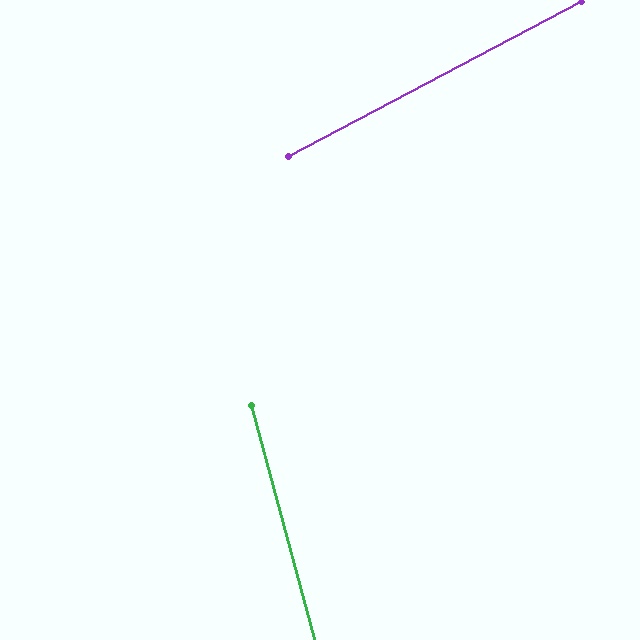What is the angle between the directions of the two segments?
Approximately 77 degrees.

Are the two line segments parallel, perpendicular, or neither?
Neither parallel nor perpendicular — they differ by about 77°.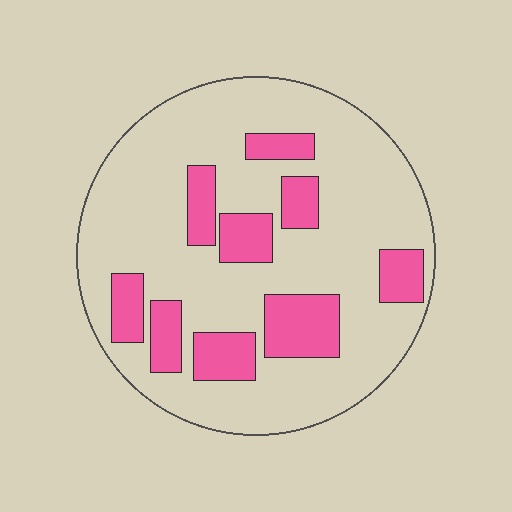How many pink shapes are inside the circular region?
9.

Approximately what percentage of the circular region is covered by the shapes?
Approximately 25%.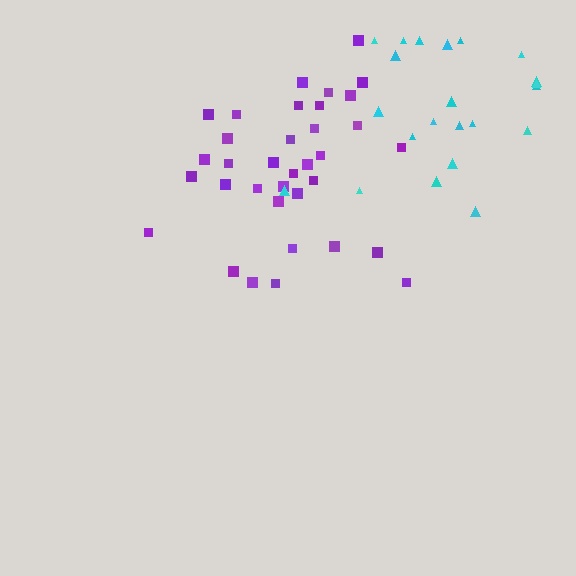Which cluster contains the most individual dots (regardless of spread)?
Purple (35).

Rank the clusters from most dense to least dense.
purple, cyan.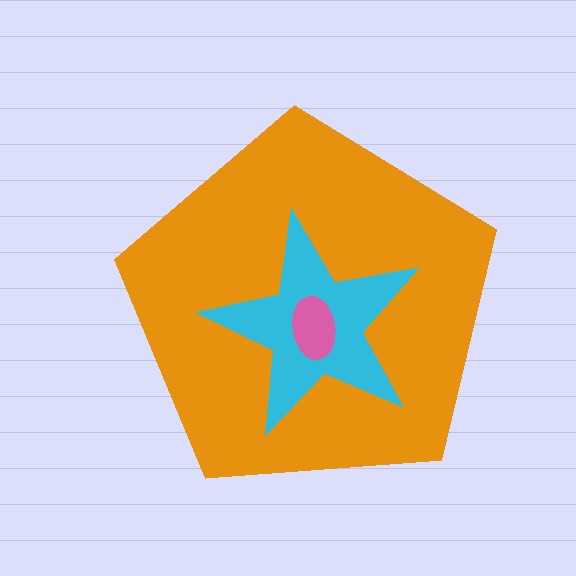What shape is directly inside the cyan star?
The pink ellipse.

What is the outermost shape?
The orange pentagon.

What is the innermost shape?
The pink ellipse.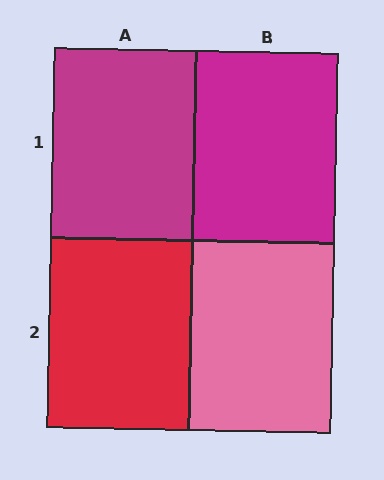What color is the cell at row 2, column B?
Pink.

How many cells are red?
1 cell is red.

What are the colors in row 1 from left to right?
Magenta, magenta.